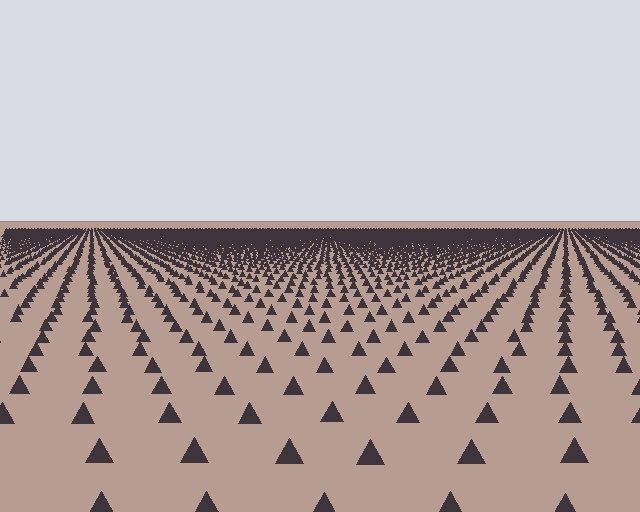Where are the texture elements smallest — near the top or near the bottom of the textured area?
Near the top.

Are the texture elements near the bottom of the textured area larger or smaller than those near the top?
Larger. Near the bottom, elements are closer to the viewer and appear at a bigger on-screen size.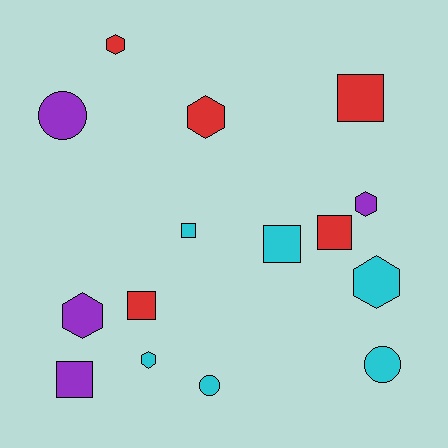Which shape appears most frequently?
Square, with 6 objects.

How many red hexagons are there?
There are 2 red hexagons.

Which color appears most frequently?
Cyan, with 6 objects.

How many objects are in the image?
There are 15 objects.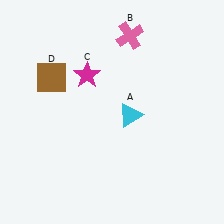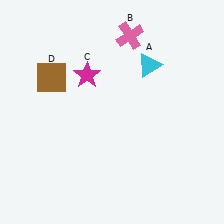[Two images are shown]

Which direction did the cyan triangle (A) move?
The cyan triangle (A) moved up.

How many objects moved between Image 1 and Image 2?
1 object moved between the two images.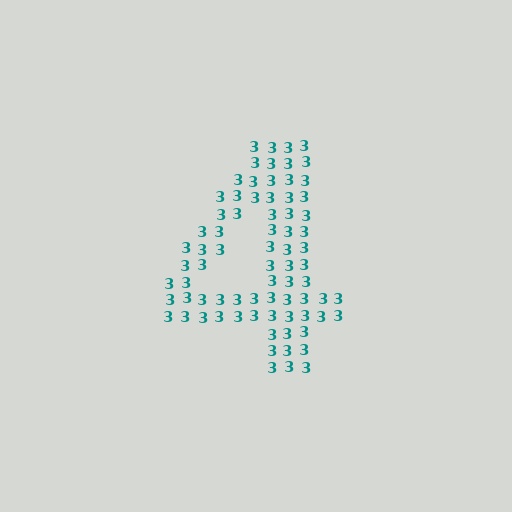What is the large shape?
The large shape is the digit 4.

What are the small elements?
The small elements are digit 3's.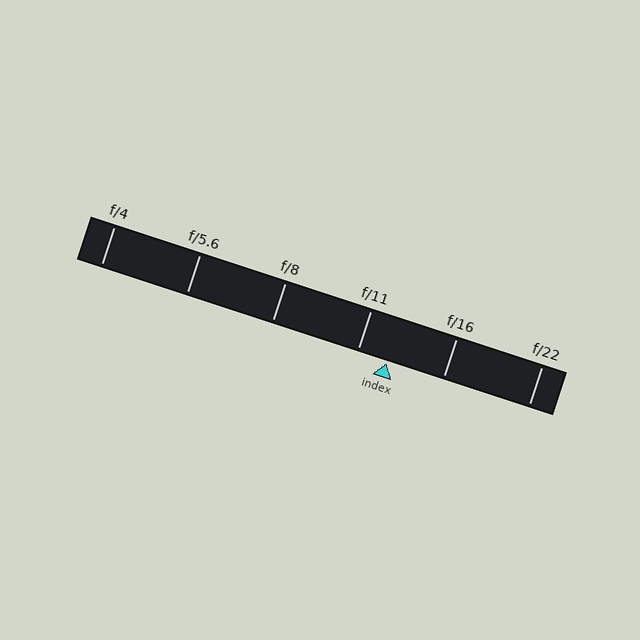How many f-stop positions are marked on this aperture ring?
There are 6 f-stop positions marked.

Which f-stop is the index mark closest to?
The index mark is closest to f/11.